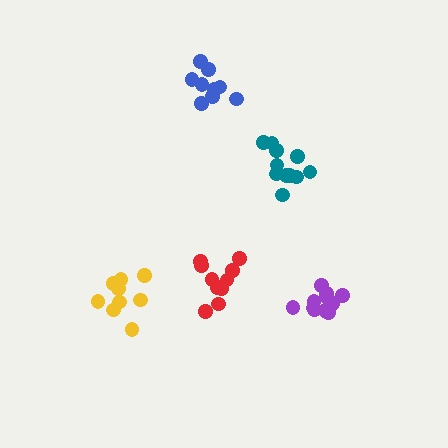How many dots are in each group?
Group 1: 10 dots, Group 2: 11 dots, Group 3: 13 dots, Group 4: 10 dots, Group 5: 10 dots (54 total).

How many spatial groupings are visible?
There are 5 spatial groupings.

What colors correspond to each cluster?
The clusters are colored: blue, teal, purple, yellow, red.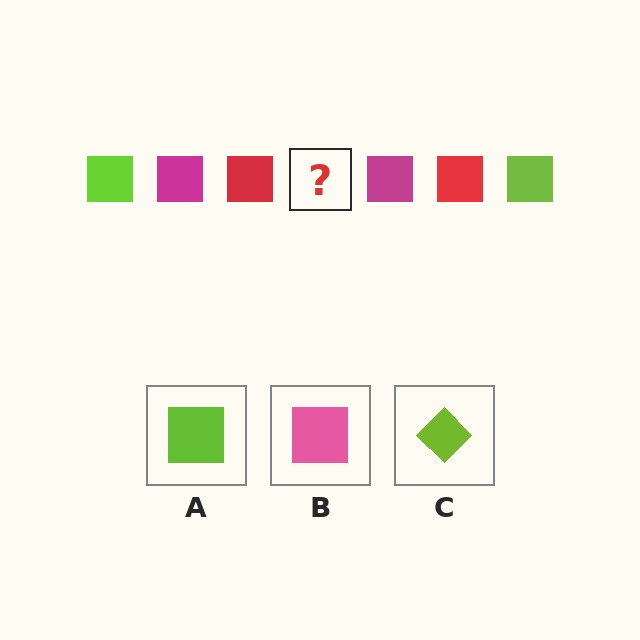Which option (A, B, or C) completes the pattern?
A.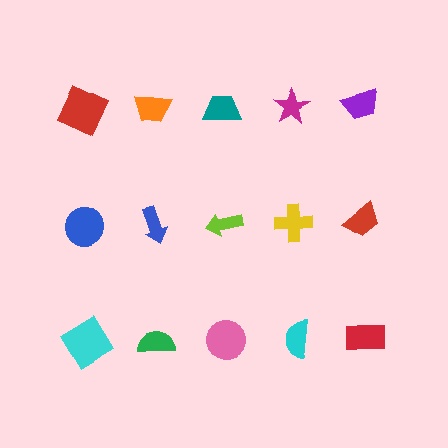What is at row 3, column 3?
A pink circle.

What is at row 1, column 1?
A red square.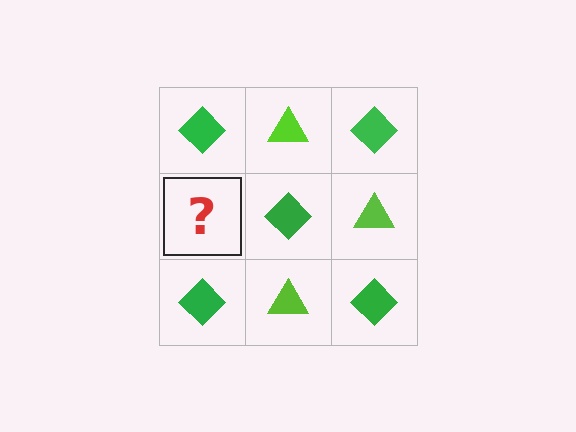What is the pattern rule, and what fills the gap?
The rule is that it alternates green diamond and lime triangle in a checkerboard pattern. The gap should be filled with a lime triangle.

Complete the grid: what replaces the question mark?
The question mark should be replaced with a lime triangle.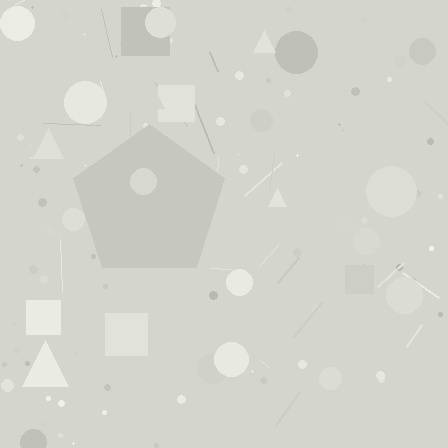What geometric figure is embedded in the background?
A pentagon is embedded in the background.